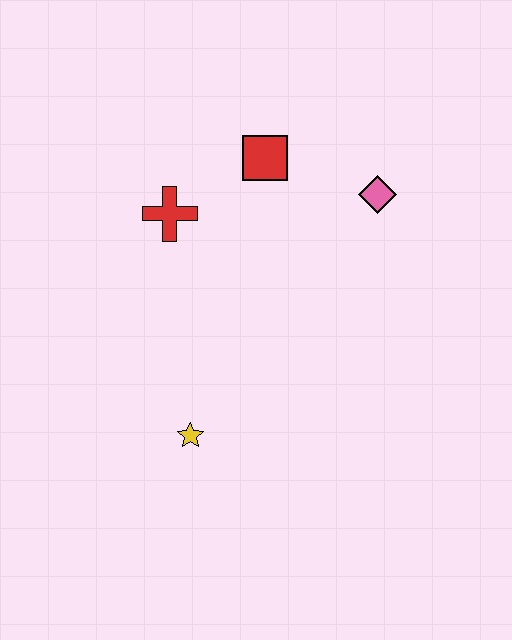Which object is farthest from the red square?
The yellow star is farthest from the red square.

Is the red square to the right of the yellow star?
Yes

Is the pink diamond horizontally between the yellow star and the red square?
No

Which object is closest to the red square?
The red cross is closest to the red square.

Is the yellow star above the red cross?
No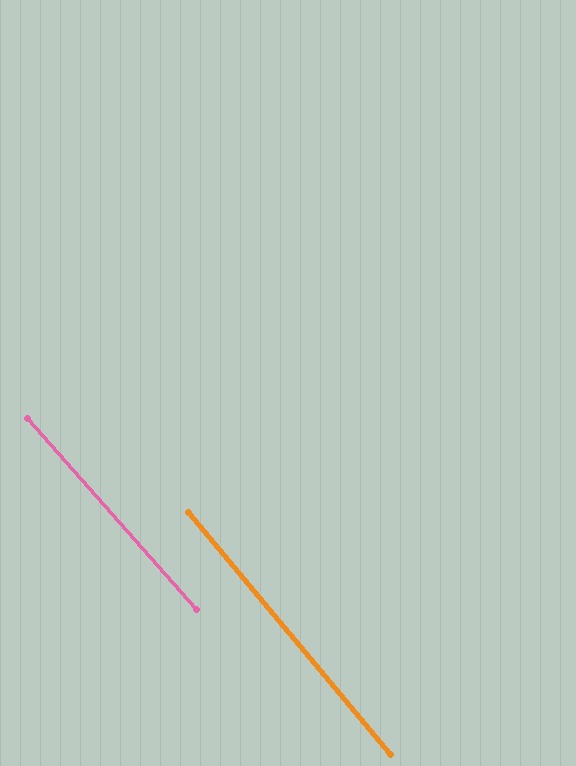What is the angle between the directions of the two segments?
Approximately 2 degrees.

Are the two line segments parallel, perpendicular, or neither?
Parallel — their directions differ by only 1.5°.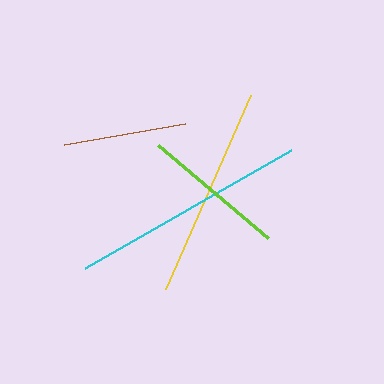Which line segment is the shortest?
The brown line is the shortest at approximately 123 pixels.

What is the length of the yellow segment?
The yellow segment is approximately 212 pixels long.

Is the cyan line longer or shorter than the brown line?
The cyan line is longer than the brown line.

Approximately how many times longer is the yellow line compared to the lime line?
The yellow line is approximately 1.5 times the length of the lime line.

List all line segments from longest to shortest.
From longest to shortest: cyan, yellow, lime, brown.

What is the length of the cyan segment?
The cyan segment is approximately 238 pixels long.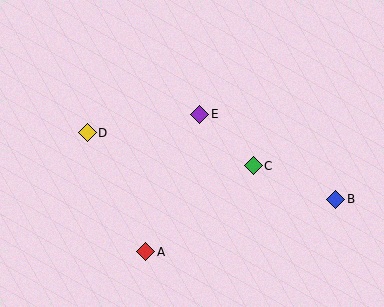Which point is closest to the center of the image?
Point E at (200, 114) is closest to the center.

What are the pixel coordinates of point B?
Point B is at (336, 199).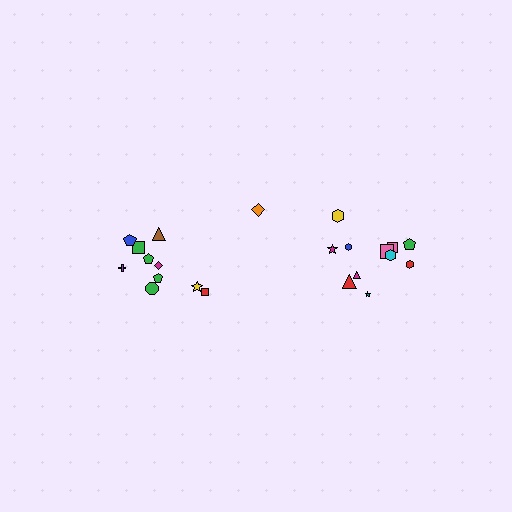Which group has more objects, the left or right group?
The right group.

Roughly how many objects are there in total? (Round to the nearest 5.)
Roughly 20 objects in total.